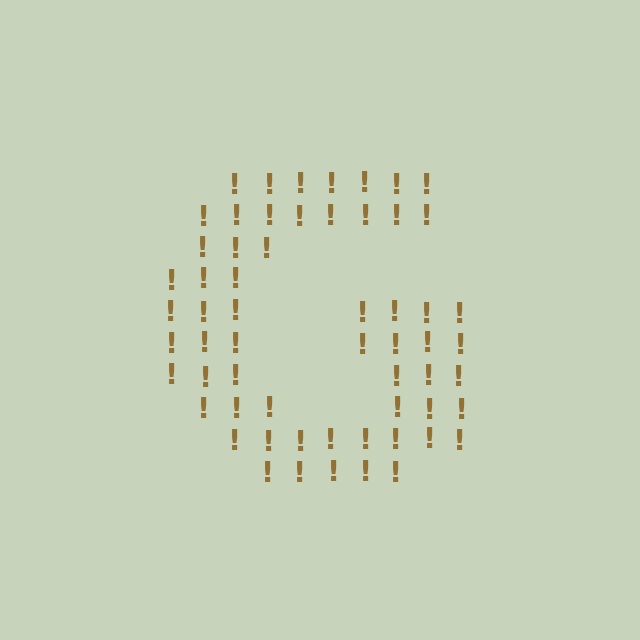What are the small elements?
The small elements are exclamation marks.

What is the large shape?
The large shape is the letter G.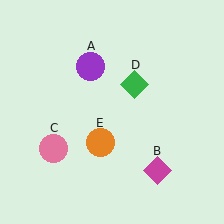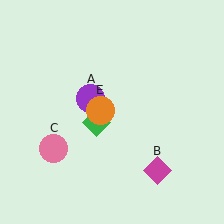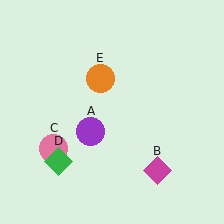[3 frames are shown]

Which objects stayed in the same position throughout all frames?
Magenta diamond (object B) and pink circle (object C) remained stationary.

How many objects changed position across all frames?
3 objects changed position: purple circle (object A), green diamond (object D), orange circle (object E).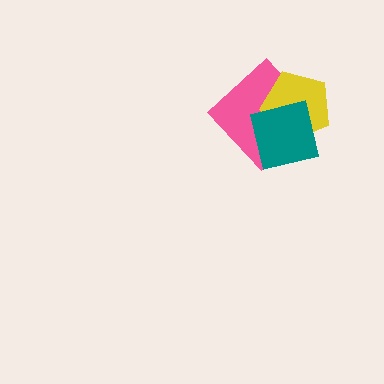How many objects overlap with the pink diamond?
2 objects overlap with the pink diamond.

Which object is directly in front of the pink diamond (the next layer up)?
The yellow pentagon is directly in front of the pink diamond.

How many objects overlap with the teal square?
2 objects overlap with the teal square.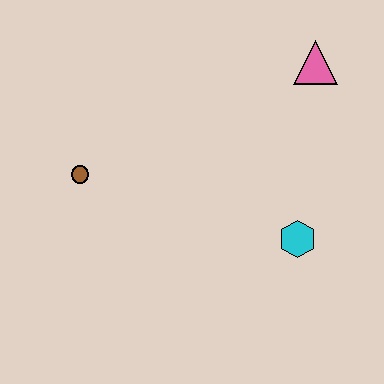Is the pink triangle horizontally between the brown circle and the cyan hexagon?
No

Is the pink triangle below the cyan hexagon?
No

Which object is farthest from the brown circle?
The pink triangle is farthest from the brown circle.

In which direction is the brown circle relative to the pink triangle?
The brown circle is to the left of the pink triangle.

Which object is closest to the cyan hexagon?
The pink triangle is closest to the cyan hexagon.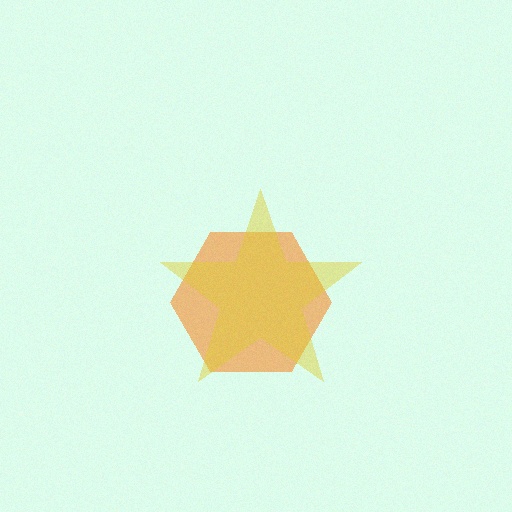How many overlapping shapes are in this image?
There are 2 overlapping shapes in the image.